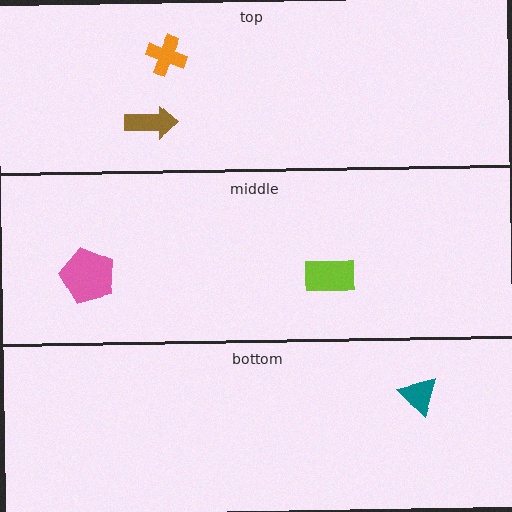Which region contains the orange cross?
The top region.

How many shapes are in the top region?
2.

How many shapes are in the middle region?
2.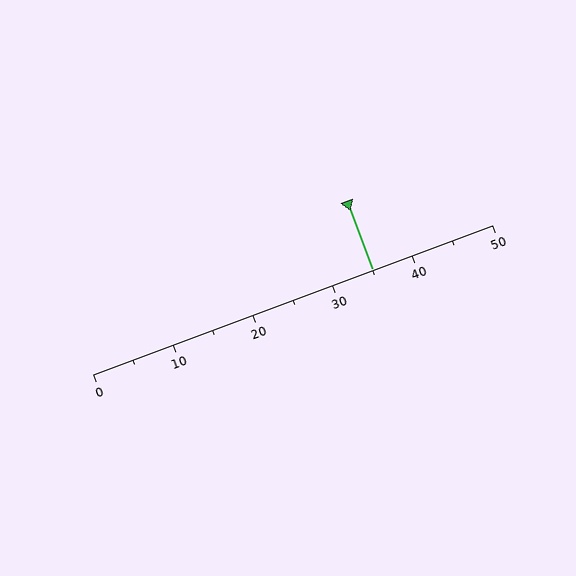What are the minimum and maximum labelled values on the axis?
The axis runs from 0 to 50.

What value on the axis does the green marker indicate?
The marker indicates approximately 35.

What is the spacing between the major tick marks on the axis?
The major ticks are spaced 10 apart.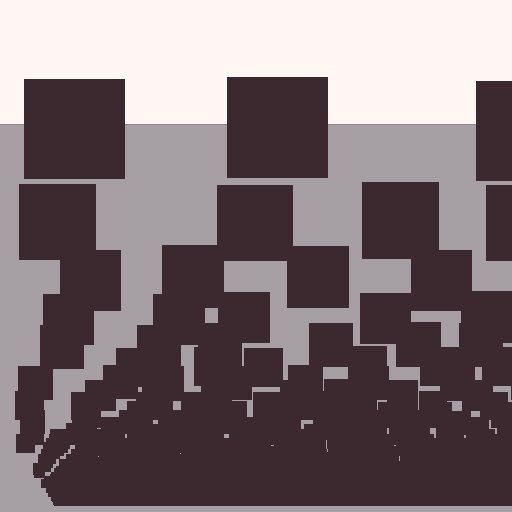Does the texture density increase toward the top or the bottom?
Density increases toward the bottom.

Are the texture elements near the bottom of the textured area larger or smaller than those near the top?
Smaller. The gradient is inverted — elements near the bottom are smaller and denser.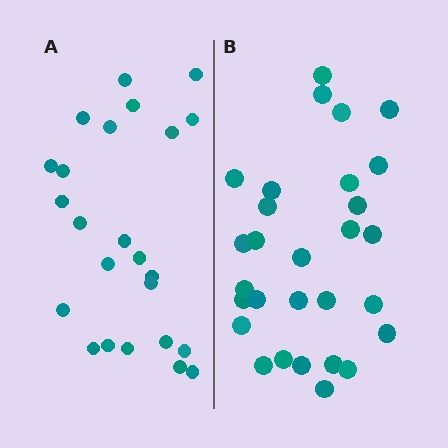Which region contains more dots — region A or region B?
Region B (the right region) has more dots.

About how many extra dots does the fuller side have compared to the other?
Region B has about 5 more dots than region A.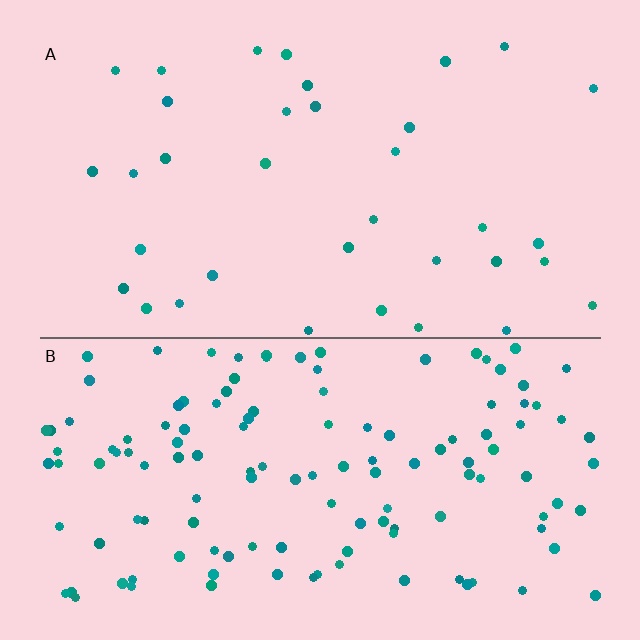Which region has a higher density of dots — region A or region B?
B (the bottom).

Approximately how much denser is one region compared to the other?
Approximately 3.7× — region B over region A.